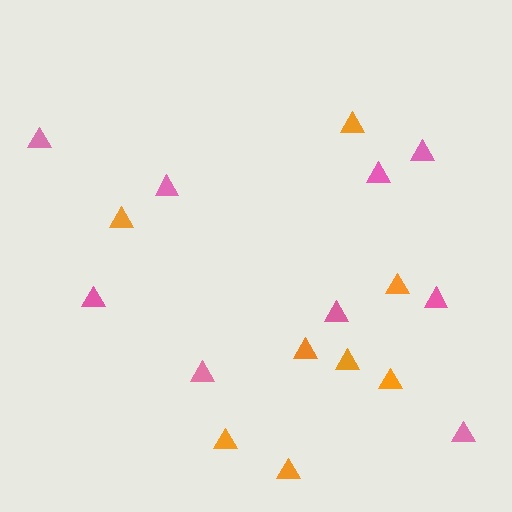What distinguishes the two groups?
There are 2 groups: one group of pink triangles (9) and one group of orange triangles (8).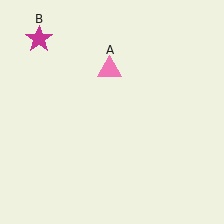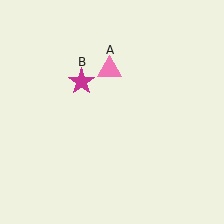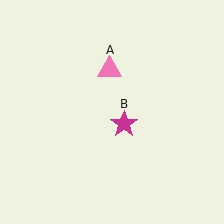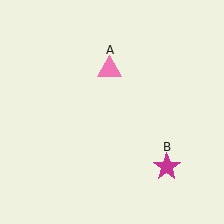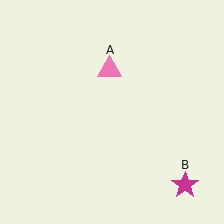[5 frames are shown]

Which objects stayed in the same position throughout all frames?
Pink triangle (object A) remained stationary.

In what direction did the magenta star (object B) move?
The magenta star (object B) moved down and to the right.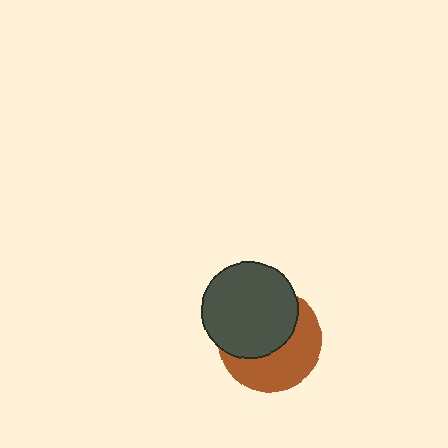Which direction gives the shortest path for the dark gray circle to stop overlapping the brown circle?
Moving toward the upper-left gives the shortest separation.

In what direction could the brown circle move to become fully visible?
The brown circle could move toward the lower-right. That would shift it out from behind the dark gray circle entirely.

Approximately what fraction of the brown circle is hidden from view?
Roughly 52% of the brown circle is hidden behind the dark gray circle.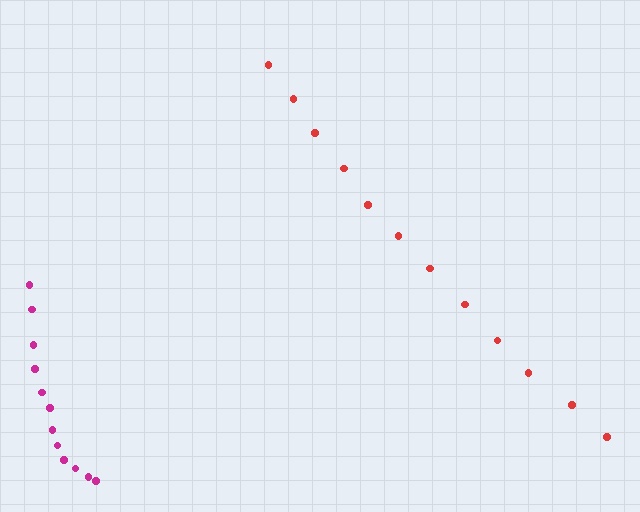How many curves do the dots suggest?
There are 2 distinct paths.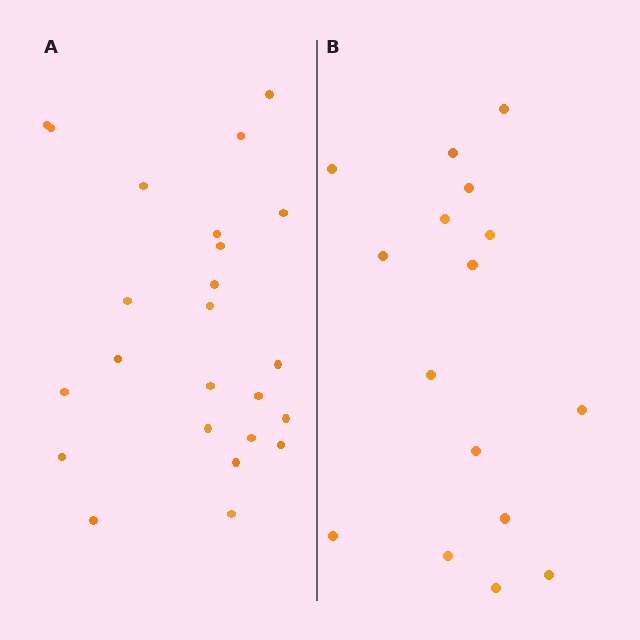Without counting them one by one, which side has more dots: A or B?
Region A (the left region) has more dots.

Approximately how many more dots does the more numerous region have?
Region A has roughly 8 or so more dots than region B.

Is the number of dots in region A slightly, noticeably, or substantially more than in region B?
Region A has substantially more. The ratio is roughly 1.5 to 1.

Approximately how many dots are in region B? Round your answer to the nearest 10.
About 20 dots. (The exact count is 16, which rounds to 20.)